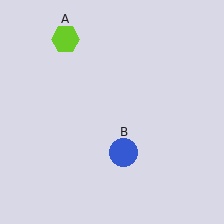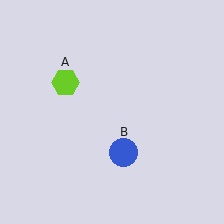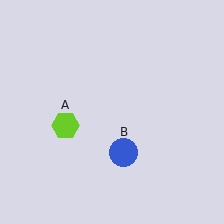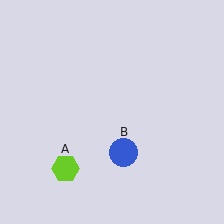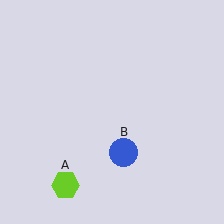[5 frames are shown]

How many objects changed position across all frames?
1 object changed position: lime hexagon (object A).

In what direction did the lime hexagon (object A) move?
The lime hexagon (object A) moved down.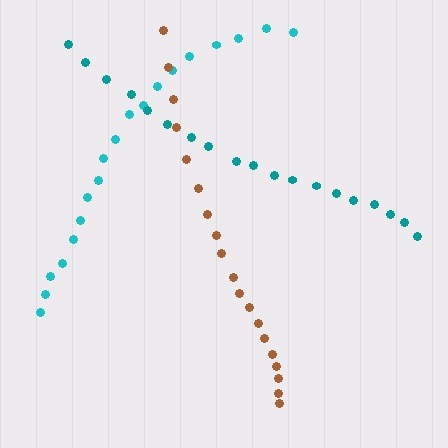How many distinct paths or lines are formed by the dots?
There are 3 distinct paths.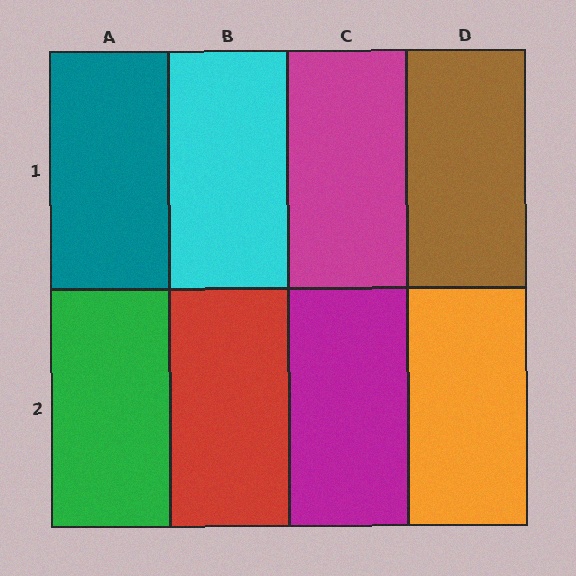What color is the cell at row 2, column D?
Orange.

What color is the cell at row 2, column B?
Red.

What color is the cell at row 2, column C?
Magenta.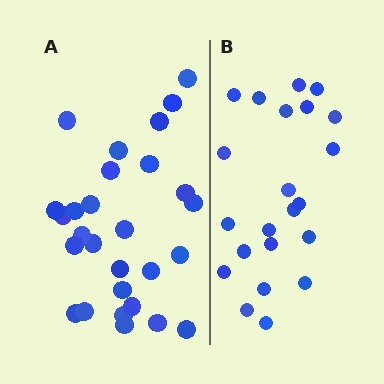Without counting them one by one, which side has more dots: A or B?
Region A (the left region) has more dots.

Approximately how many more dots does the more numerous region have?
Region A has about 6 more dots than region B.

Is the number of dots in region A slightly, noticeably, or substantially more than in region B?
Region A has noticeably more, but not dramatically so. The ratio is roughly 1.3 to 1.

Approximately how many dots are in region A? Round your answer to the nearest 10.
About 30 dots. (The exact count is 28, which rounds to 30.)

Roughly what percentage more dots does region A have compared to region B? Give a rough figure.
About 25% more.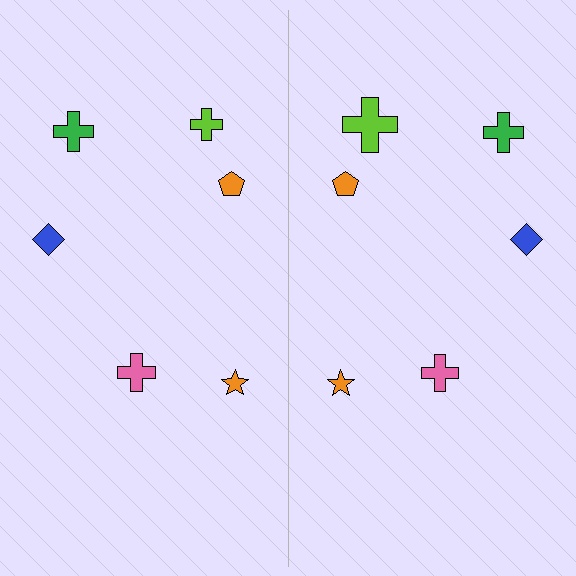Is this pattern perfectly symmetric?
No, the pattern is not perfectly symmetric. The lime cross on the right side has a different size than its mirror counterpart.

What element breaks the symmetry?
The lime cross on the right side has a different size than its mirror counterpart.